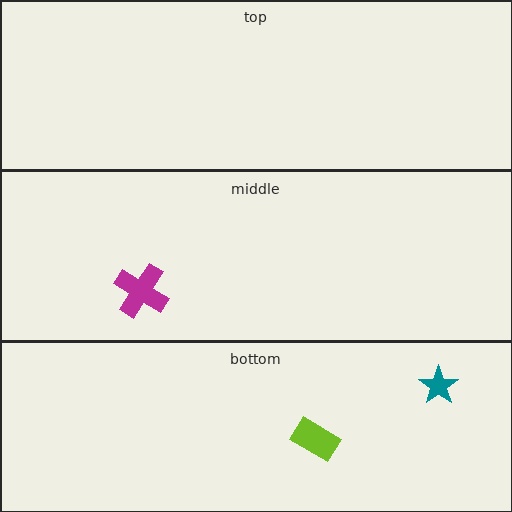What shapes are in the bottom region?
The teal star, the lime rectangle.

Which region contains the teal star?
The bottom region.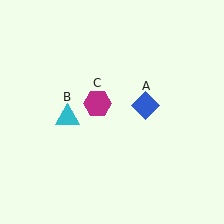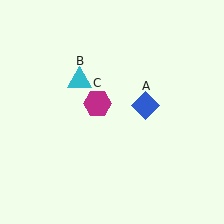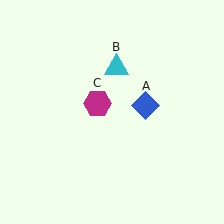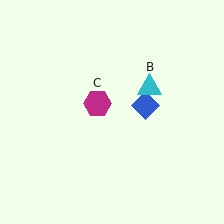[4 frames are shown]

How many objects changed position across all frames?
1 object changed position: cyan triangle (object B).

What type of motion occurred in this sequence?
The cyan triangle (object B) rotated clockwise around the center of the scene.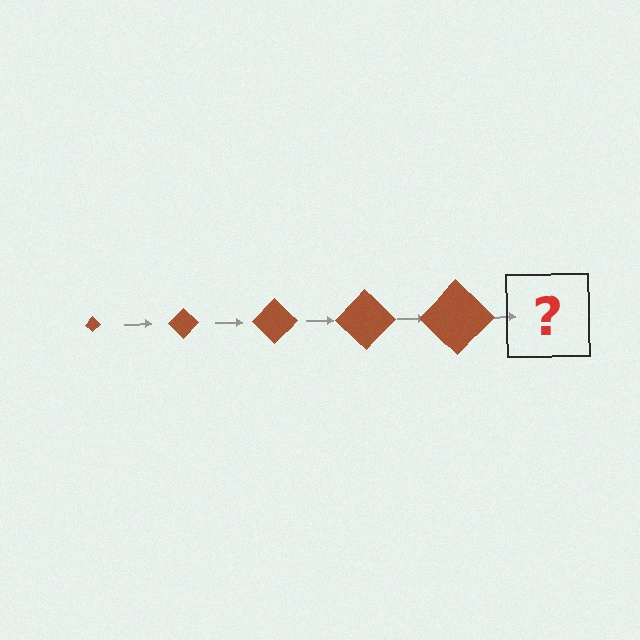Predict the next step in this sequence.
The next step is a brown diamond, larger than the previous one.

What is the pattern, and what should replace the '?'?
The pattern is that the diamond gets progressively larger each step. The '?' should be a brown diamond, larger than the previous one.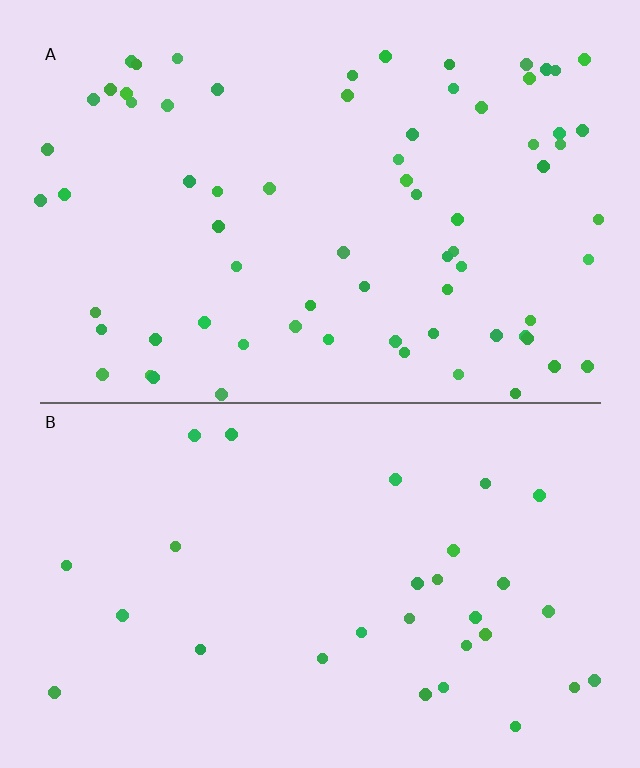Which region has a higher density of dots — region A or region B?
A (the top).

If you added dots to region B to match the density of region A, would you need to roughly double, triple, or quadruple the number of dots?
Approximately double.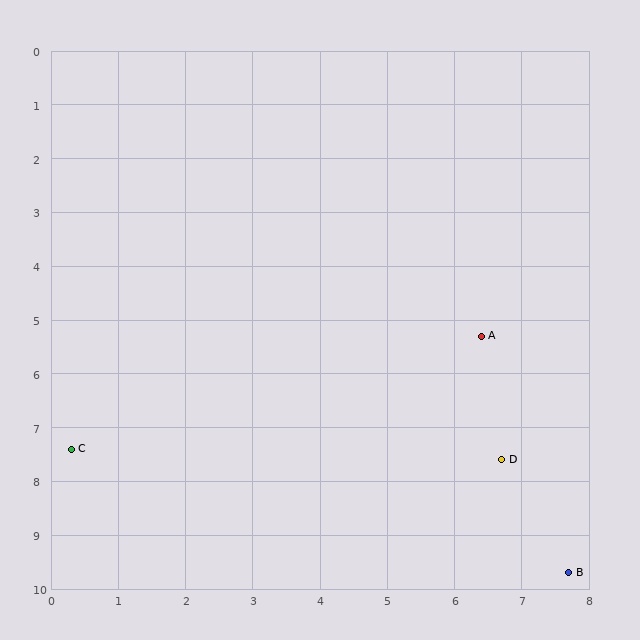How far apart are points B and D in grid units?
Points B and D are about 2.3 grid units apart.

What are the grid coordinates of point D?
Point D is at approximately (6.7, 7.6).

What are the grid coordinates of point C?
Point C is at approximately (0.3, 7.4).